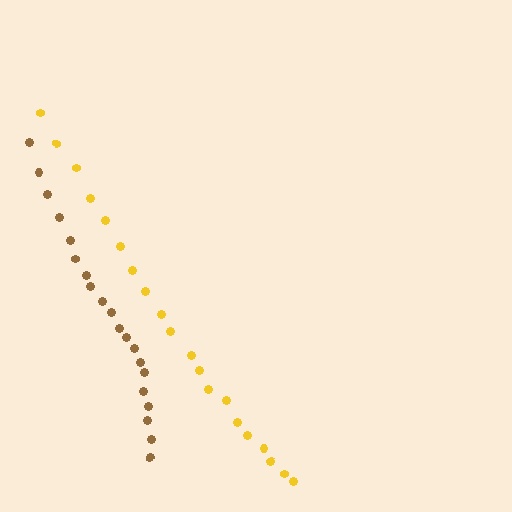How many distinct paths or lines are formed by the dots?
There are 2 distinct paths.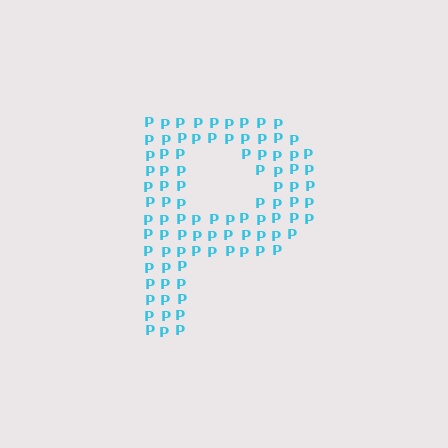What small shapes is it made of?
It is made of small letter P's.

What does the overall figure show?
The overall figure shows the letter P.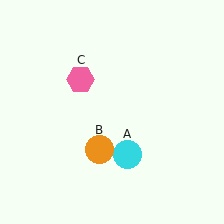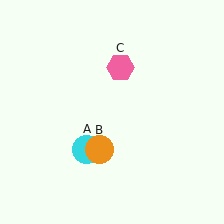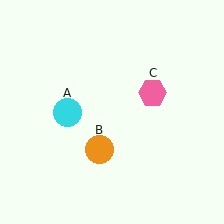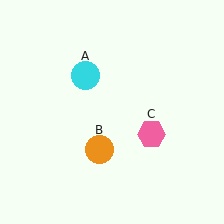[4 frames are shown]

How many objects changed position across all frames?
2 objects changed position: cyan circle (object A), pink hexagon (object C).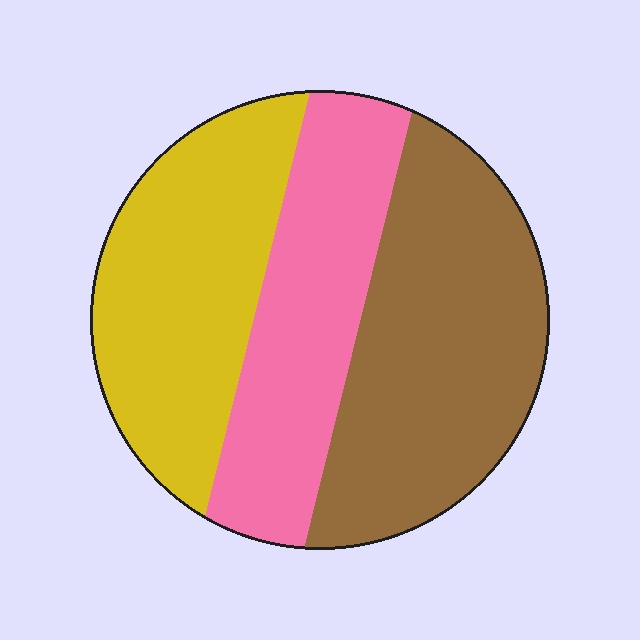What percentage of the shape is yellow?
Yellow covers roughly 30% of the shape.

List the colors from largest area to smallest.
From largest to smallest: brown, yellow, pink.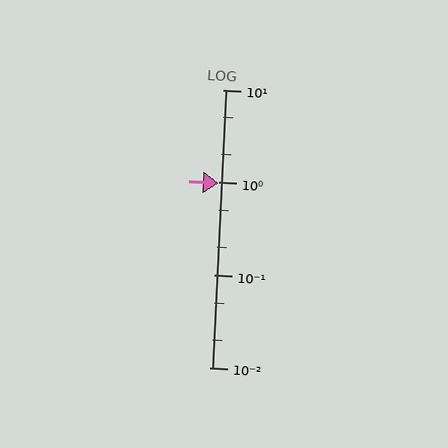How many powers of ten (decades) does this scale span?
The scale spans 3 decades, from 0.01 to 10.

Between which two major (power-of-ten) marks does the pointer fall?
The pointer is between 0.1 and 1.